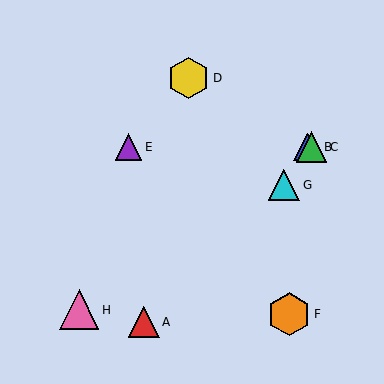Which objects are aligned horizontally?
Objects B, C, E are aligned horizontally.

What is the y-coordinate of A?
Object A is at y≈322.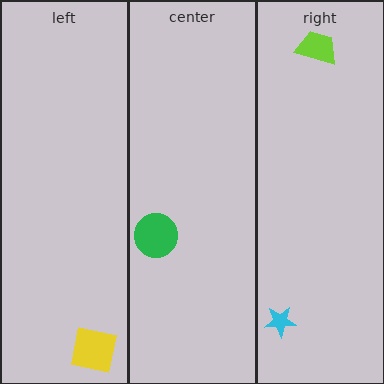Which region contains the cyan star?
The right region.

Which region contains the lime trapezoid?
The right region.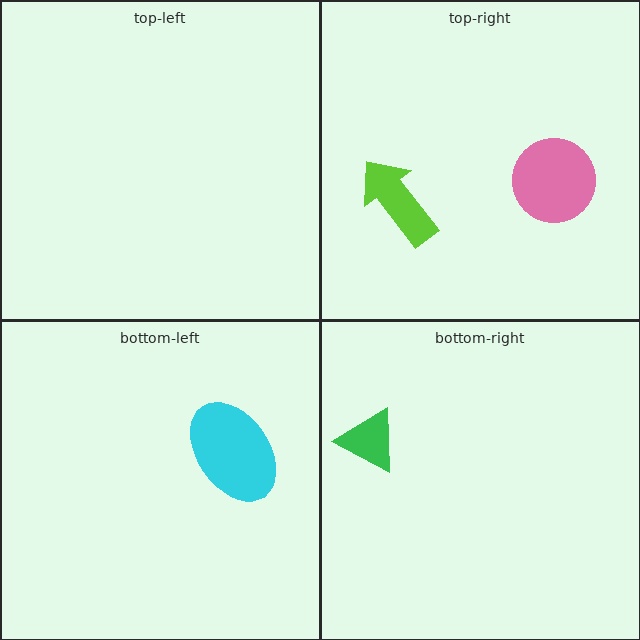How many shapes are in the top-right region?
2.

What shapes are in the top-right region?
The pink circle, the lime arrow.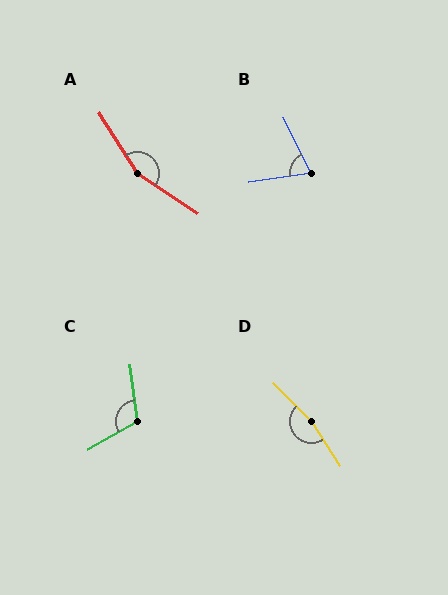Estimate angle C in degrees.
Approximately 112 degrees.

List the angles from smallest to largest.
B (72°), C (112°), A (155°), D (167°).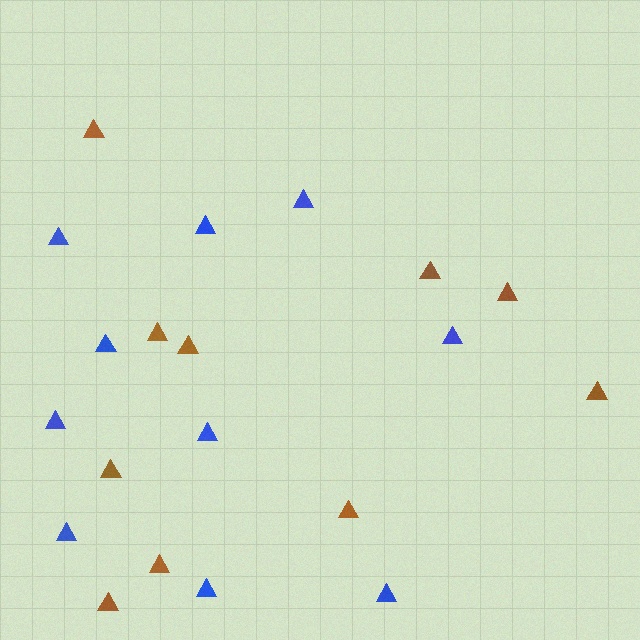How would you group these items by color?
There are 2 groups: one group of brown triangles (10) and one group of blue triangles (10).